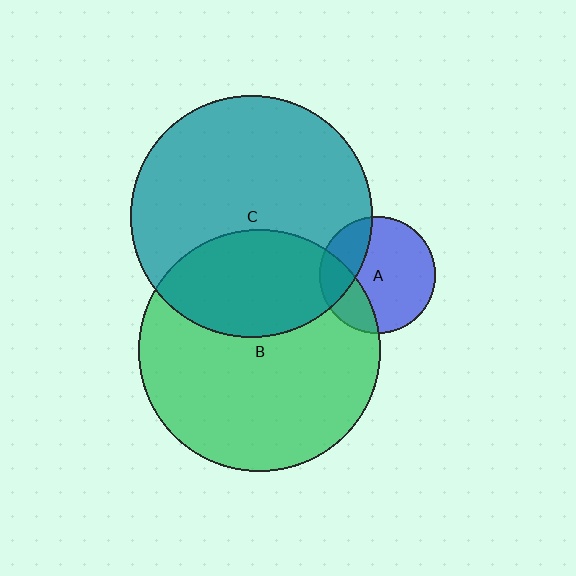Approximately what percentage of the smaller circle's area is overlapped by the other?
Approximately 35%.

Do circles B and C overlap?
Yes.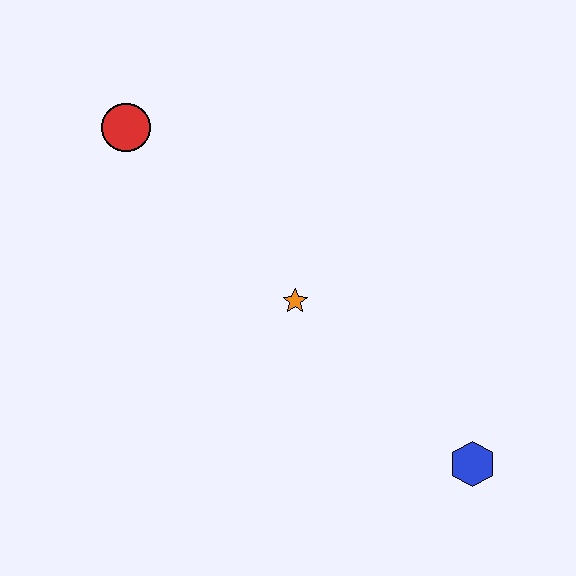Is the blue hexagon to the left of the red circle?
No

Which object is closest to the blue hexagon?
The orange star is closest to the blue hexagon.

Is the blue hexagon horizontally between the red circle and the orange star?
No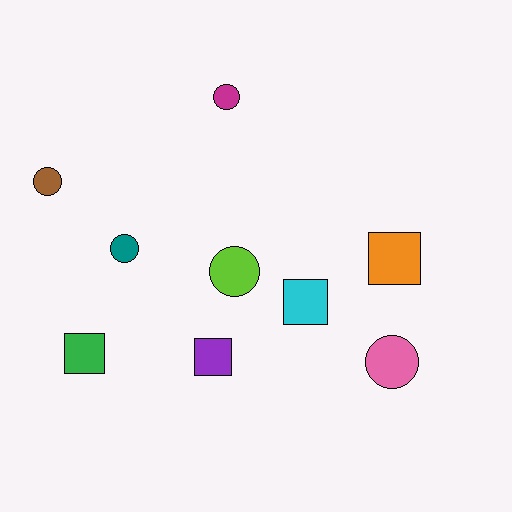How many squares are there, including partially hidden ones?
There are 4 squares.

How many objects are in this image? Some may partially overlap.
There are 9 objects.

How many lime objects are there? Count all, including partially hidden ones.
There is 1 lime object.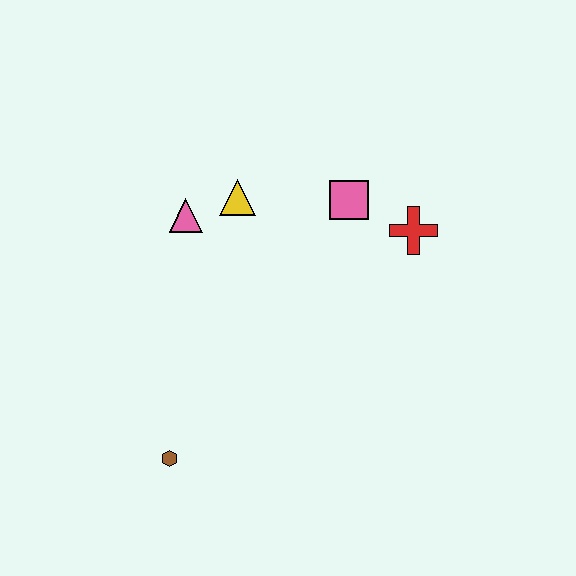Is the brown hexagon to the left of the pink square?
Yes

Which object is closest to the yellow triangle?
The pink triangle is closest to the yellow triangle.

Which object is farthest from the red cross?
The brown hexagon is farthest from the red cross.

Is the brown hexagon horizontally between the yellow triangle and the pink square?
No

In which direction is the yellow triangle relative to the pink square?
The yellow triangle is to the left of the pink square.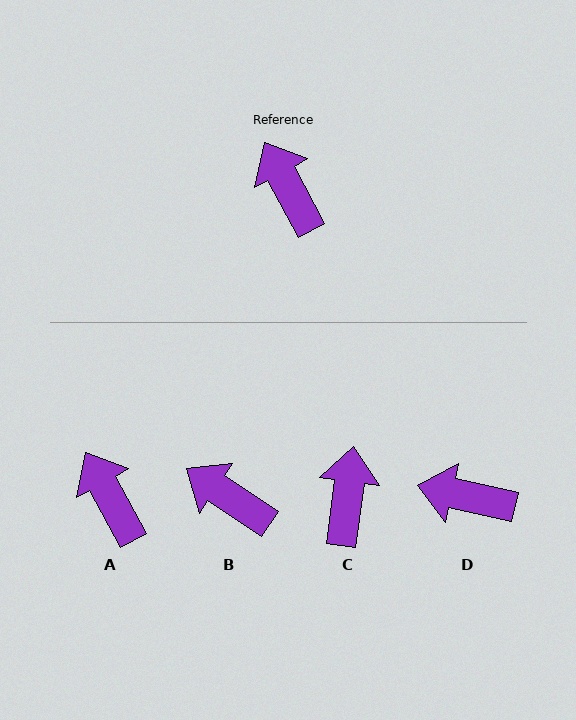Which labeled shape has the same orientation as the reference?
A.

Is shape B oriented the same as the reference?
No, it is off by about 28 degrees.